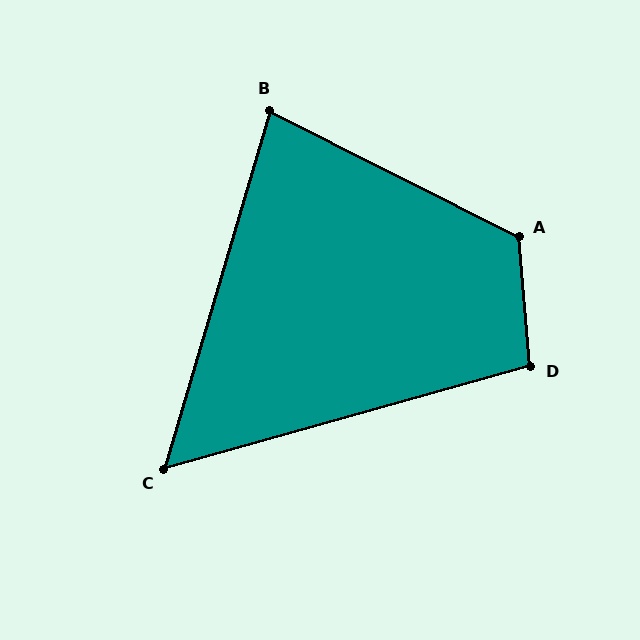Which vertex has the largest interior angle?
A, at approximately 122 degrees.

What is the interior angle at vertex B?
Approximately 80 degrees (acute).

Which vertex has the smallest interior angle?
C, at approximately 58 degrees.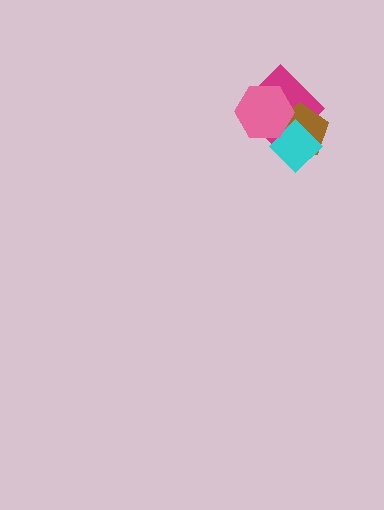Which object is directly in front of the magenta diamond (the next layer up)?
The brown pentagon is directly in front of the magenta diamond.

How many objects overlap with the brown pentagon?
3 objects overlap with the brown pentagon.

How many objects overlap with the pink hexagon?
3 objects overlap with the pink hexagon.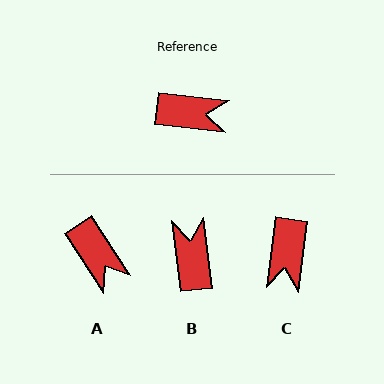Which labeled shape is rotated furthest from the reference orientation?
B, about 104 degrees away.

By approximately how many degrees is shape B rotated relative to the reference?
Approximately 104 degrees counter-clockwise.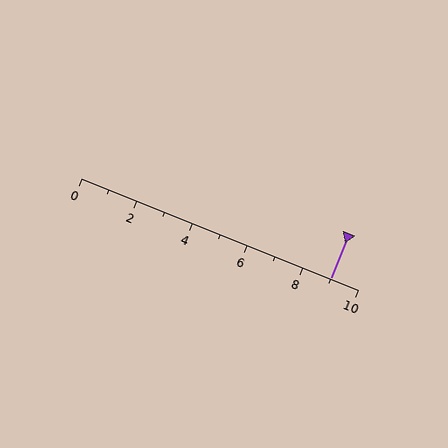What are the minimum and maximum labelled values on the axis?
The axis runs from 0 to 10.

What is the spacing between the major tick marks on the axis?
The major ticks are spaced 2 apart.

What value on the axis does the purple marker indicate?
The marker indicates approximately 9.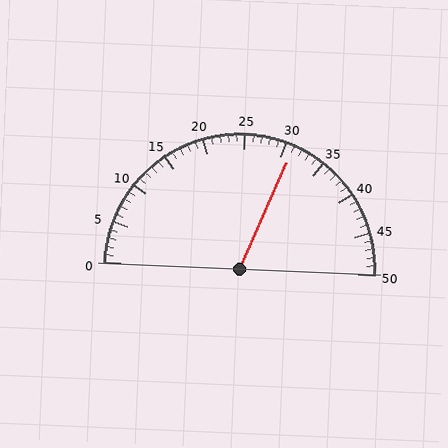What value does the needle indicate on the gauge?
The needle indicates approximately 31.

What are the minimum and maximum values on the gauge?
The gauge ranges from 0 to 50.